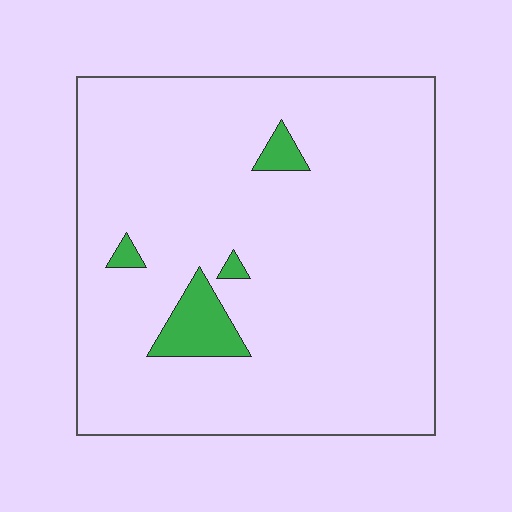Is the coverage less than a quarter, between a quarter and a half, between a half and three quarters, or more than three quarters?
Less than a quarter.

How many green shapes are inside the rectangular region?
4.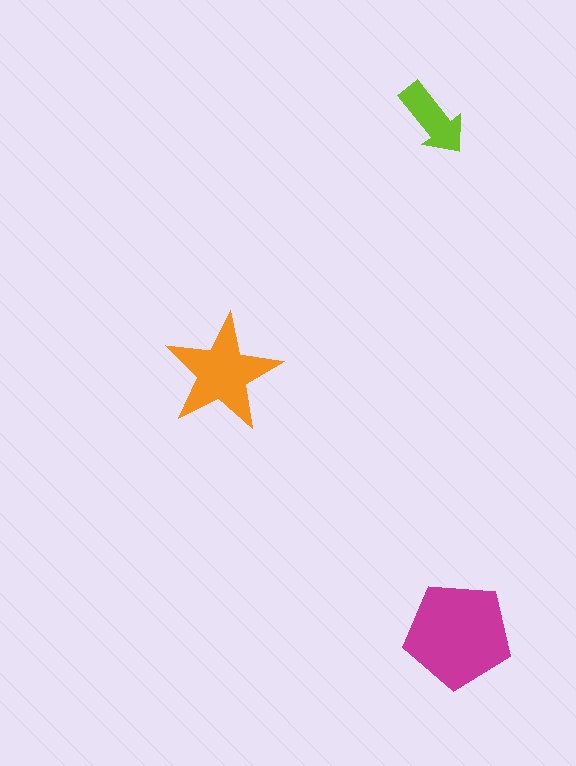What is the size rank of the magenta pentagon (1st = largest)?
1st.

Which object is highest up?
The lime arrow is topmost.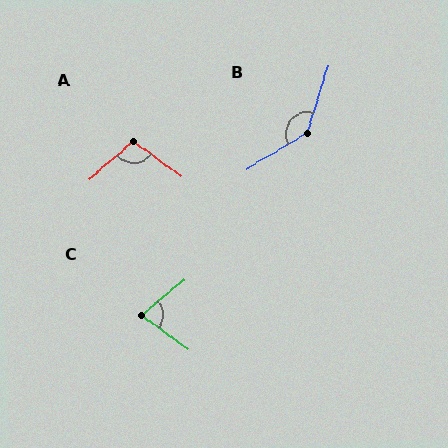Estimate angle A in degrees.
Approximately 103 degrees.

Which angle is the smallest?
C, at approximately 76 degrees.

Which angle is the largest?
B, at approximately 138 degrees.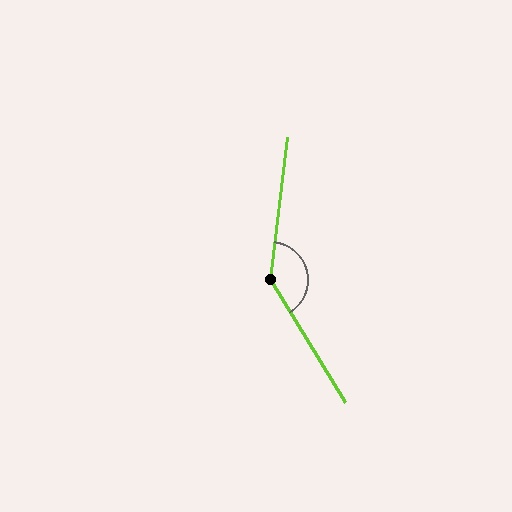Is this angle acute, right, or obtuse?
It is obtuse.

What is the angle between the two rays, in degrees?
Approximately 142 degrees.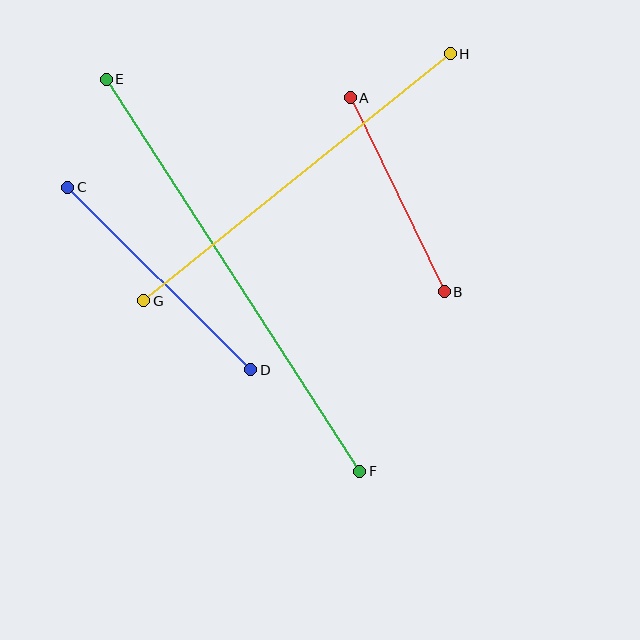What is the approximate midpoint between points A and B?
The midpoint is at approximately (397, 195) pixels.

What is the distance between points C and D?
The distance is approximately 258 pixels.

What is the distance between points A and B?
The distance is approximately 216 pixels.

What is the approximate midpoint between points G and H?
The midpoint is at approximately (297, 177) pixels.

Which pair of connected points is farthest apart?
Points E and F are farthest apart.